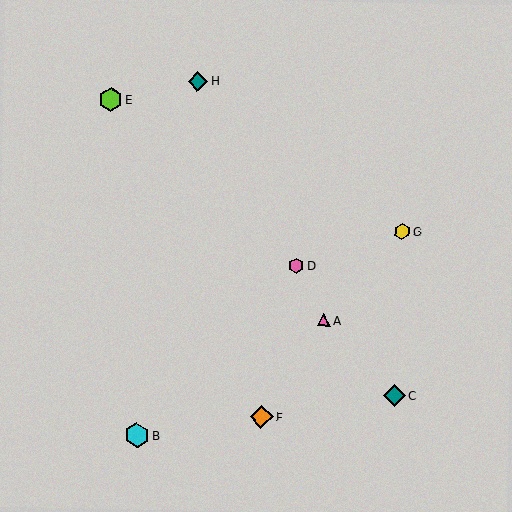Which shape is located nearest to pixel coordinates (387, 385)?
The teal diamond (labeled C) at (394, 396) is nearest to that location.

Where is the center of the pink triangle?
The center of the pink triangle is at (324, 320).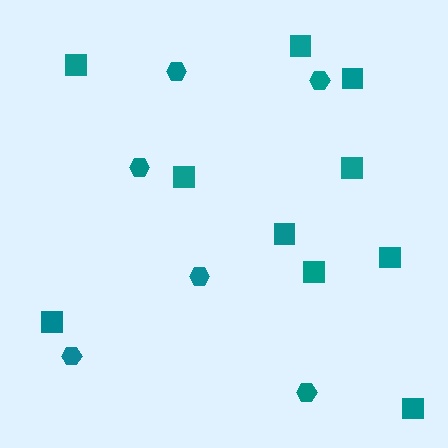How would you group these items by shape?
There are 2 groups: one group of hexagons (6) and one group of squares (10).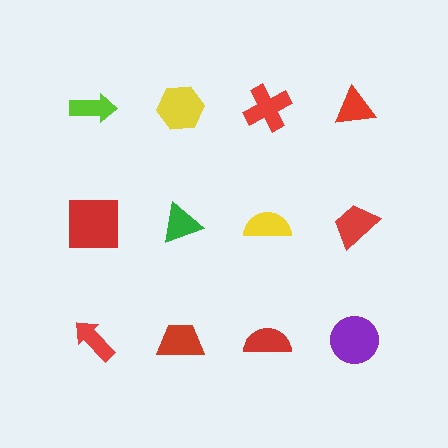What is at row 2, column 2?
A green triangle.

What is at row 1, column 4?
A red triangle.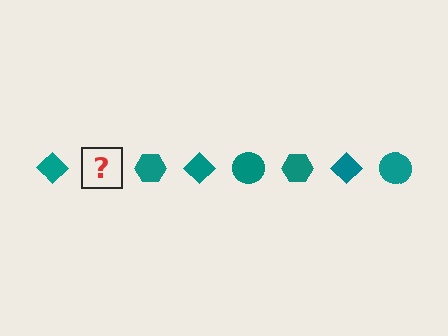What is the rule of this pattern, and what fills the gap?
The rule is that the pattern cycles through diamond, circle, hexagon shapes in teal. The gap should be filled with a teal circle.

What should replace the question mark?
The question mark should be replaced with a teal circle.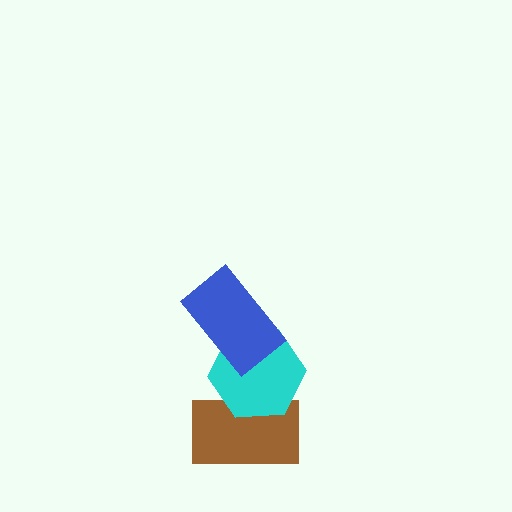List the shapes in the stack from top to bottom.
From top to bottom: the blue rectangle, the cyan hexagon, the brown rectangle.